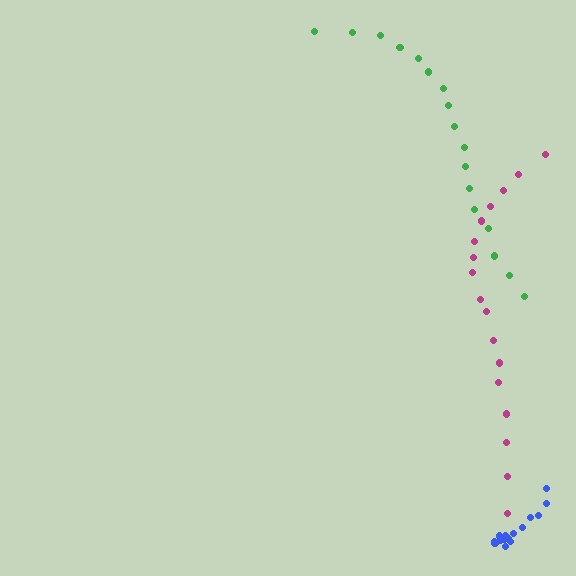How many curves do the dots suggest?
There are 3 distinct paths.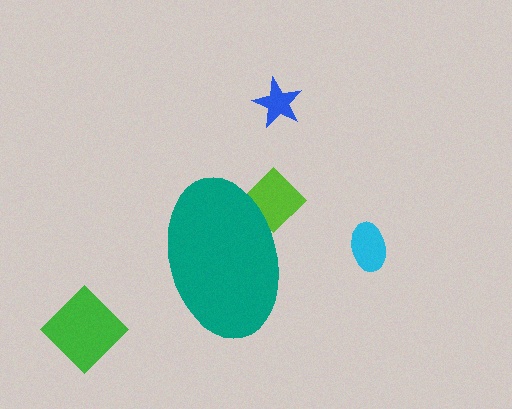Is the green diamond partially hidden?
No, the green diamond is fully visible.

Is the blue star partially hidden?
No, the blue star is fully visible.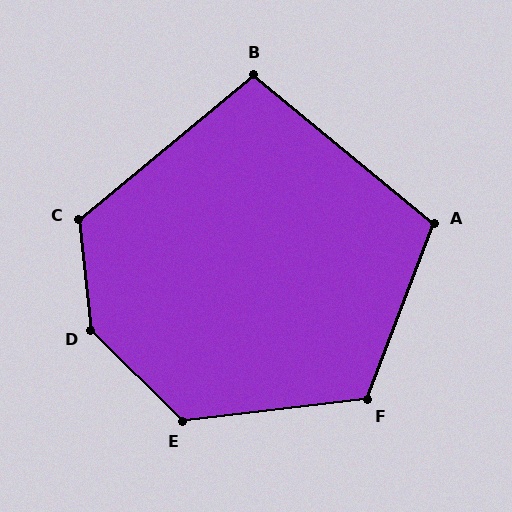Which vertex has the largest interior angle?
D, at approximately 141 degrees.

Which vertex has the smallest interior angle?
B, at approximately 101 degrees.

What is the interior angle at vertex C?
Approximately 123 degrees (obtuse).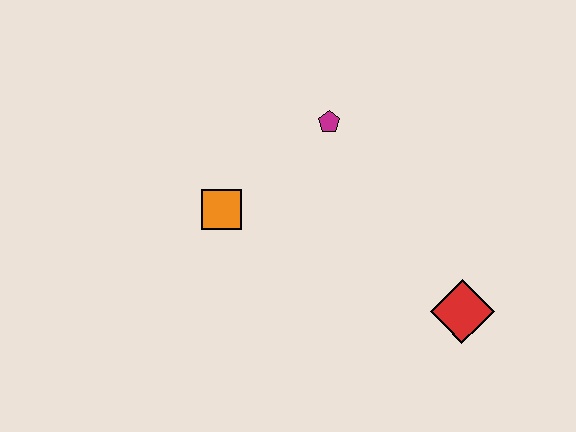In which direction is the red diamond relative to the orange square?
The red diamond is to the right of the orange square.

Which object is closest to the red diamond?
The magenta pentagon is closest to the red diamond.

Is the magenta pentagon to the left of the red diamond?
Yes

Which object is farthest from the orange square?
The red diamond is farthest from the orange square.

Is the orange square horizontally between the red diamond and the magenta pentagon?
No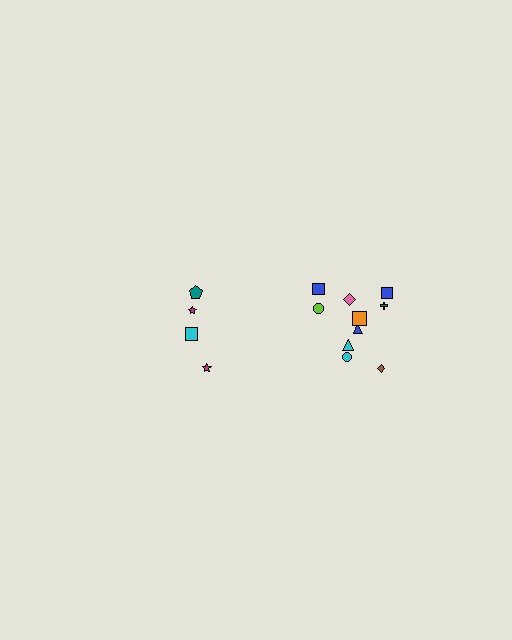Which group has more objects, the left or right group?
The right group.